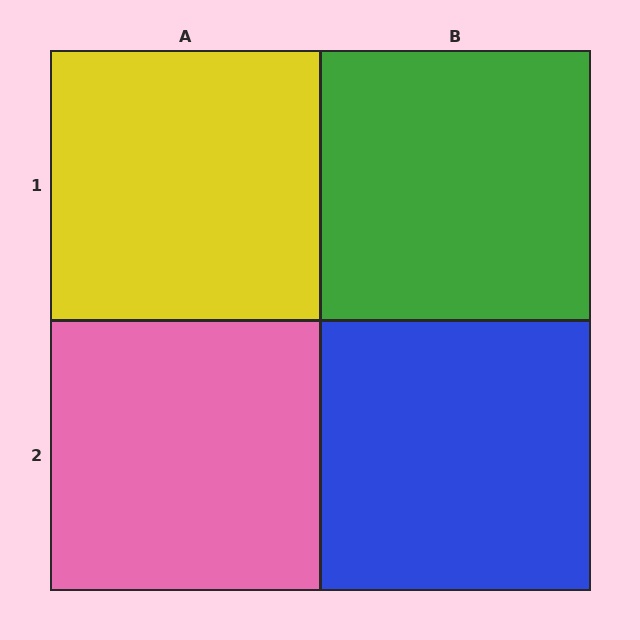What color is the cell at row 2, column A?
Pink.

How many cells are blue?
1 cell is blue.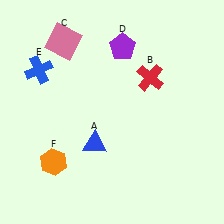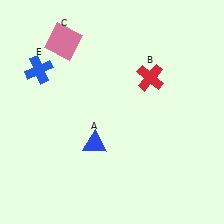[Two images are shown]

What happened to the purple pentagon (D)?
The purple pentagon (D) was removed in Image 2. It was in the top-right area of Image 1.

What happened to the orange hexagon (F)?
The orange hexagon (F) was removed in Image 2. It was in the bottom-left area of Image 1.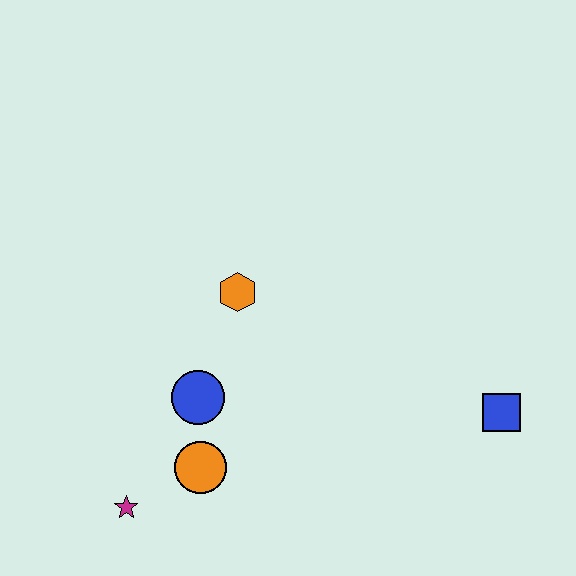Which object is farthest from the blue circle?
The blue square is farthest from the blue circle.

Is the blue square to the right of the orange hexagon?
Yes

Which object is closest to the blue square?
The orange hexagon is closest to the blue square.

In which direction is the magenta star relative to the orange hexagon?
The magenta star is below the orange hexagon.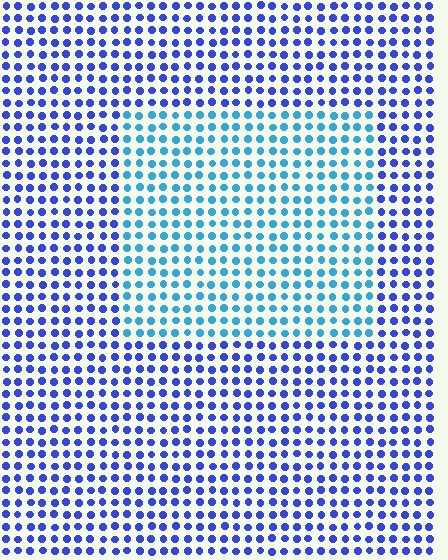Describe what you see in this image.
The image is filled with small blue elements in a uniform arrangement. A rectangle-shaped region is visible where the elements are tinted to a slightly different hue, forming a subtle color boundary.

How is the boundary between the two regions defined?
The boundary is defined purely by a slight shift in hue (about 39 degrees). Spacing, size, and orientation are identical on both sides.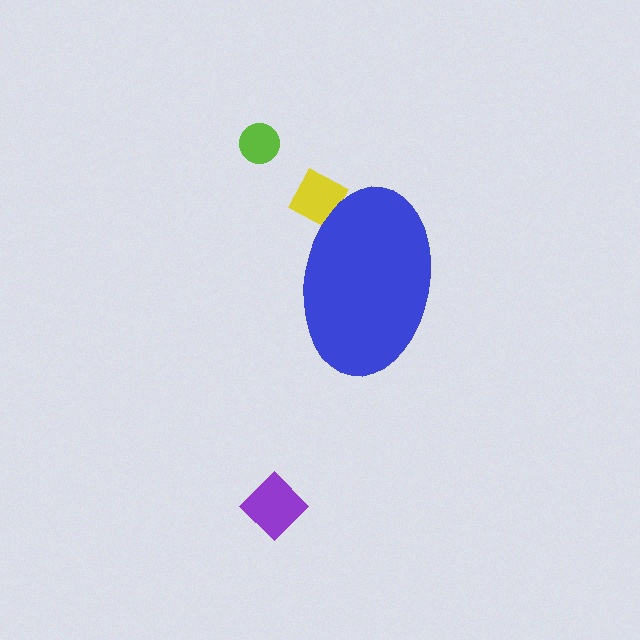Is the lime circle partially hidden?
No, the lime circle is fully visible.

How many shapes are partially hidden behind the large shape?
1 shape is partially hidden.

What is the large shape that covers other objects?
A blue ellipse.